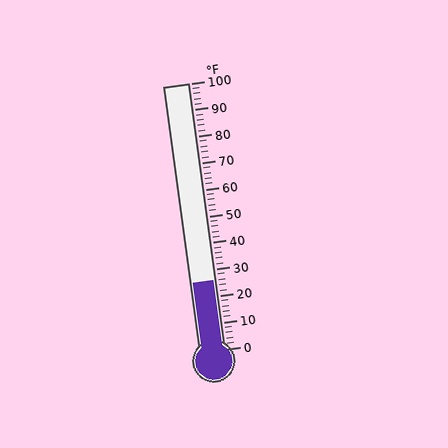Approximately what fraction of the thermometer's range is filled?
The thermometer is filled to approximately 25% of its range.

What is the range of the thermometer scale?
The thermometer scale ranges from 0°F to 100°F.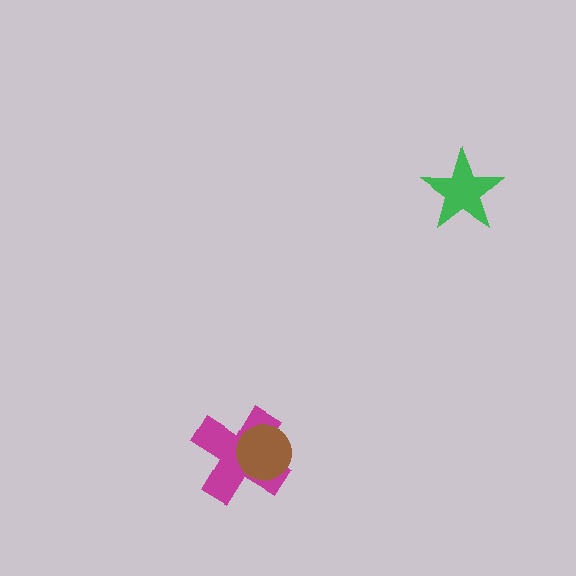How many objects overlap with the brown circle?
1 object overlaps with the brown circle.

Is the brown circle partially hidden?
No, no other shape covers it.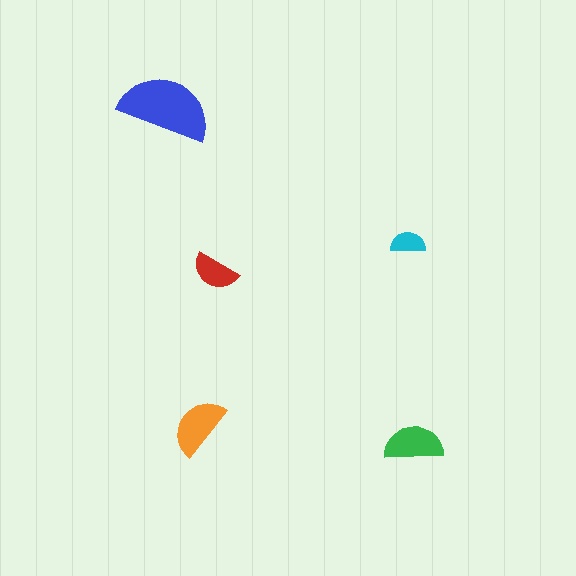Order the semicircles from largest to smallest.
the blue one, the orange one, the green one, the red one, the cyan one.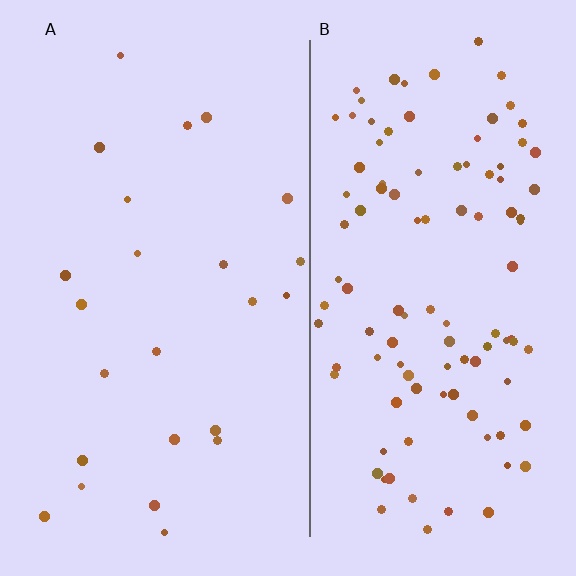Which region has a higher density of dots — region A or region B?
B (the right).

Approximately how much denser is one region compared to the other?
Approximately 4.5× — region B over region A.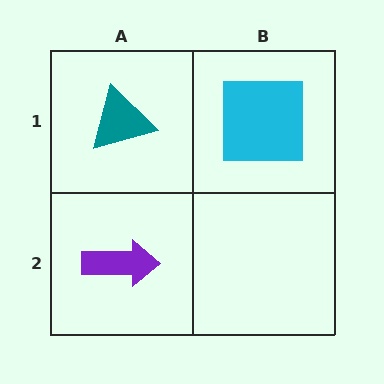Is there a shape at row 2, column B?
No, that cell is empty.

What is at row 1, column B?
A cyan square.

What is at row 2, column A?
A purple arrow.